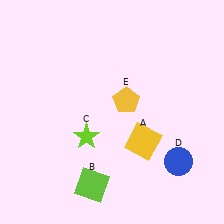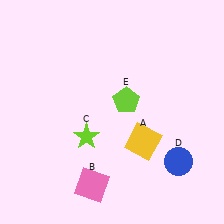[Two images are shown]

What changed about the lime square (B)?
In Image 1, B is lime. In Image 2, it changed to pink.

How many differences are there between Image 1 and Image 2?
There are 2 differences between the two images.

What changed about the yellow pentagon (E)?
In Image 1, E is yellow. In Image 2, it changed to lime.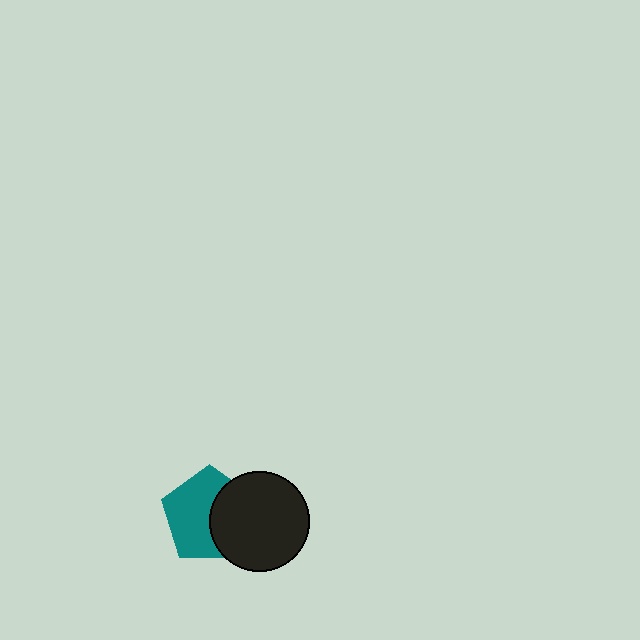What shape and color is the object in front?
The object in front is a black circle.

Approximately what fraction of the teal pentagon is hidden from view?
Roughly 41% of the teal pentagon is hidden behind the black circle.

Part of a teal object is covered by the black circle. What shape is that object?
It is a pentagon.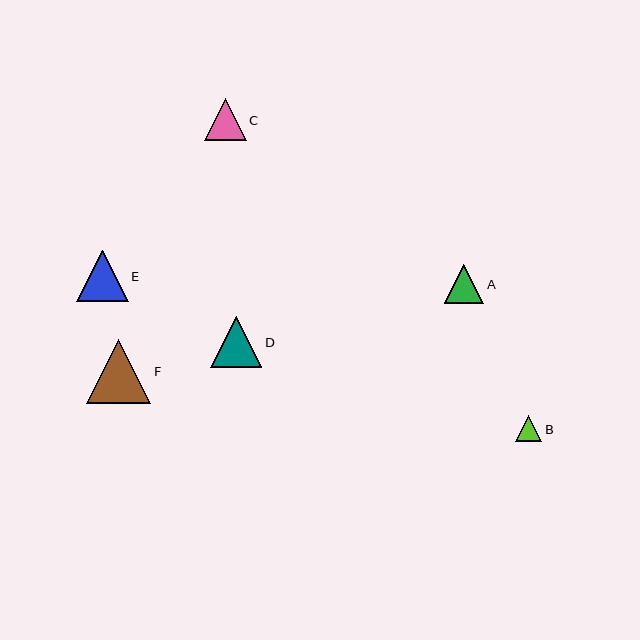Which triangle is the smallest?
Triangle B is the smallest with a size of approximately 26 pixels.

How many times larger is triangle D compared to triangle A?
Triangle D is approximately 1.3 times the size of triangle A.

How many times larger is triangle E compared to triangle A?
Triangle E is approximately 1.3 times the size of triangle A.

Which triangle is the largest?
Triangle F is the largest with a size of approximately 64 pixels.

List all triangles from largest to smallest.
From largest to smallest: F, E, D, C, A, B.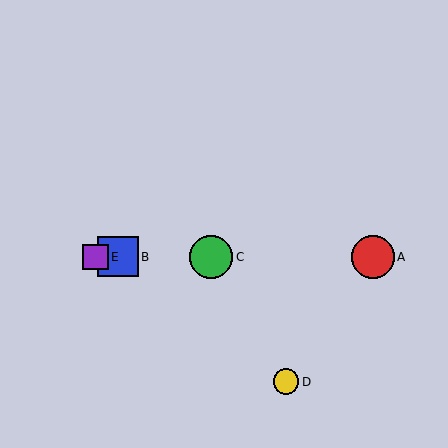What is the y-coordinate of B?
Object B is at y≈257.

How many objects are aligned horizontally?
4 objects (A, B, C, E) are aligned horizontally.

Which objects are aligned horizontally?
Objects A, B, C, E are aligned horizontally.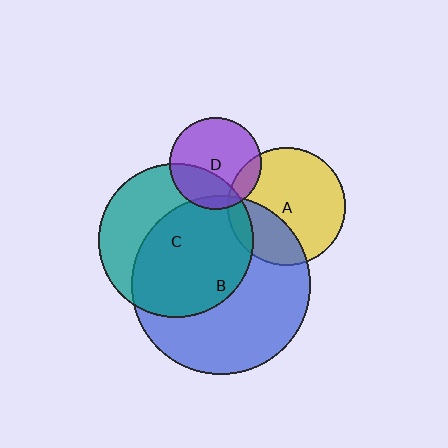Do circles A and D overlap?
Yes.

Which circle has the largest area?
Circle B (blue).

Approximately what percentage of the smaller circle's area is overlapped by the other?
Approximately 15%.